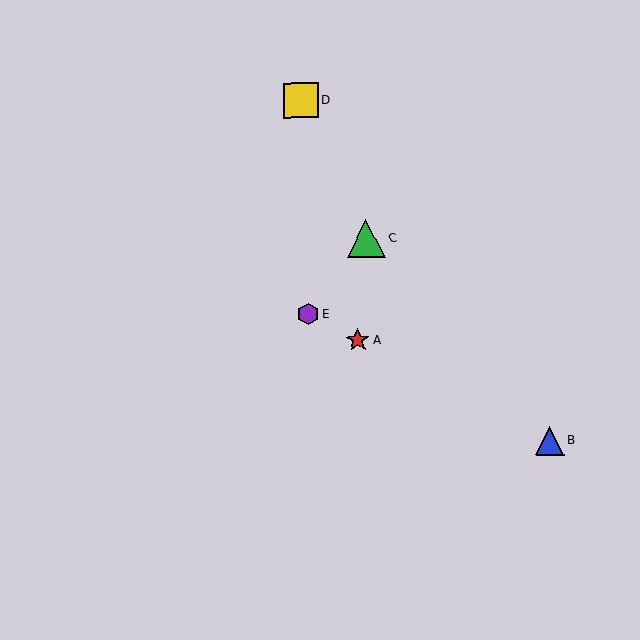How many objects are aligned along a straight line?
3 objects (A, B, E) are aligned along a straight line.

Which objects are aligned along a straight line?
Objects A, B, E are aligned along a straight line.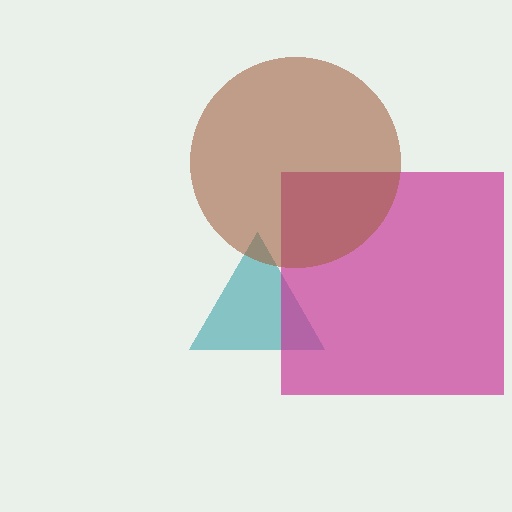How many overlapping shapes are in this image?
There are 3 overlapping shapes in the image.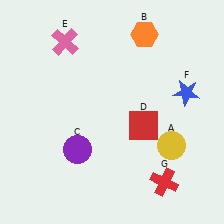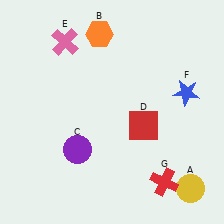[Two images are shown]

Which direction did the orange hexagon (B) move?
The orange hexagon (B) moved left.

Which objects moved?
The objects that moved are: the yellow circle (A), the orange hexagon (B).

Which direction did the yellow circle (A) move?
The yellow circle (A) moved down.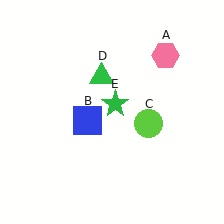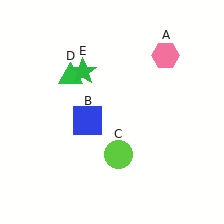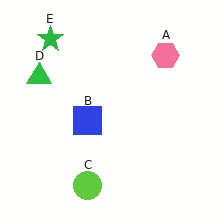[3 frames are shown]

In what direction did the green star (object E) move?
The green star (object E) moved up and to the left.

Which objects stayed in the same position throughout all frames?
Pink hexagon (object A) and blue square (object B) remained stationary.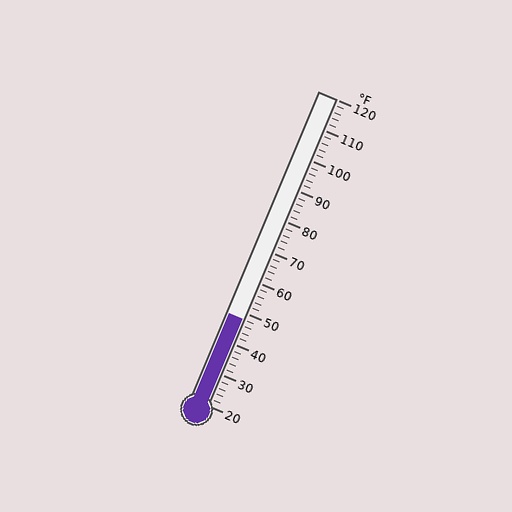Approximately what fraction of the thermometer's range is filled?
The thermometer is filled to approximately 30% of its range.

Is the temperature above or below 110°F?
The temperature is below 110°F.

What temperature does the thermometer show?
The thermometer shows approximately 48°F.